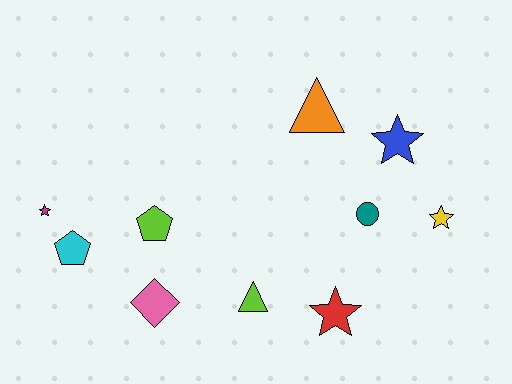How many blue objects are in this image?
There is 1 blue object.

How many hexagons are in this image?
There are no hexagons.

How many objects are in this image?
There are 10 objects.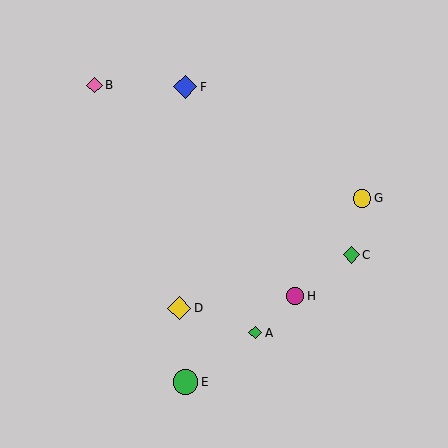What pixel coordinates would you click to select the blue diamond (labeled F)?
Click at (185, 87) to select the blue diamond F.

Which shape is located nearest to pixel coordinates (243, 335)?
The green diamond (labeled A) at (255, 333) is nearest to that location.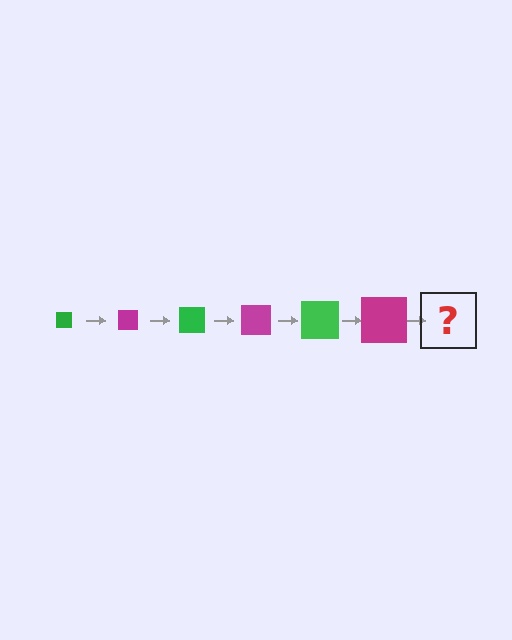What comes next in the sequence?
The next element should be a green square, larger than the previous one.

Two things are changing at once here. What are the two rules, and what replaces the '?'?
The two rules are that the square grows larger each step and the color cycles through green and magenta. The '?' should be a green square, larger than the previous one.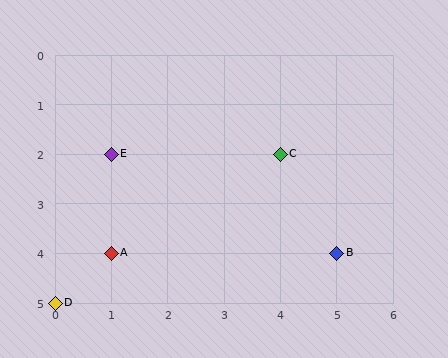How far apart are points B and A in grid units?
Points B and A are 4 columns apart.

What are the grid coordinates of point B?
Point B is at grid coordinates (5, 4).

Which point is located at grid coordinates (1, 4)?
Point A is at (1, 4).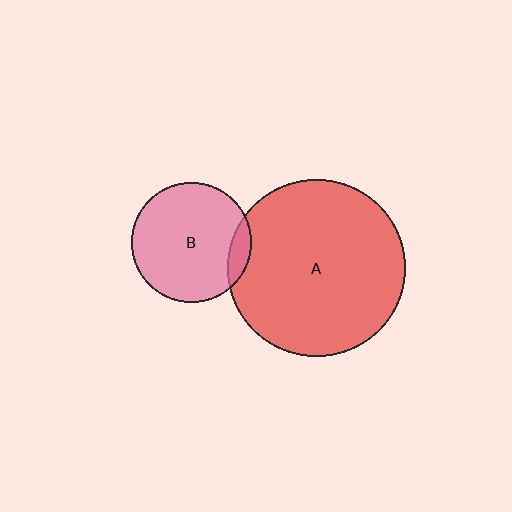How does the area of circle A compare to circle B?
Approximately 2.2 times.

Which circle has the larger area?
Circle A (red).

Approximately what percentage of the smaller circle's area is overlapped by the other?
Approximately 10%.